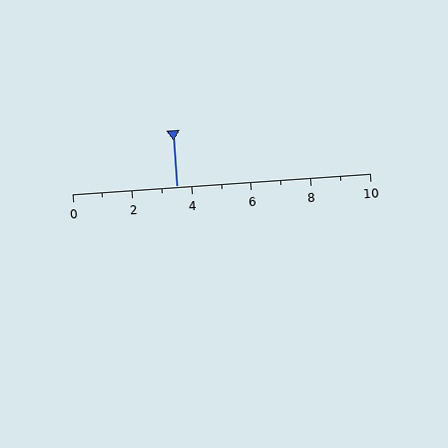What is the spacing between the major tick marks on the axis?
The major ticks are spaced 2 apart.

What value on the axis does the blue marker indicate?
The marker indicates approximately 3.5.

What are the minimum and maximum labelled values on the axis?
The axis runs from 0 to 10.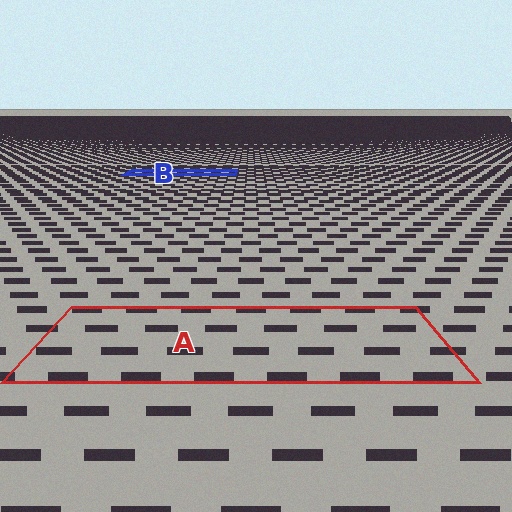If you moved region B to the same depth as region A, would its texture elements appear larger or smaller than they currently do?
They would appear larger. At a closer depth, the same texture elements are projected at a bigger on-screen size.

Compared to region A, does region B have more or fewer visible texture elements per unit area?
Region B has more texture elements per unit area — they are packed more densely because it is farther away.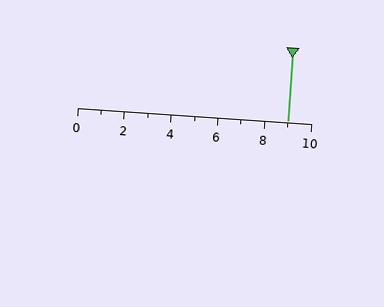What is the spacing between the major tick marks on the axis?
The major ticks are spaced 2 apart.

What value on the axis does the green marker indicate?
The marker indicates approximately 9.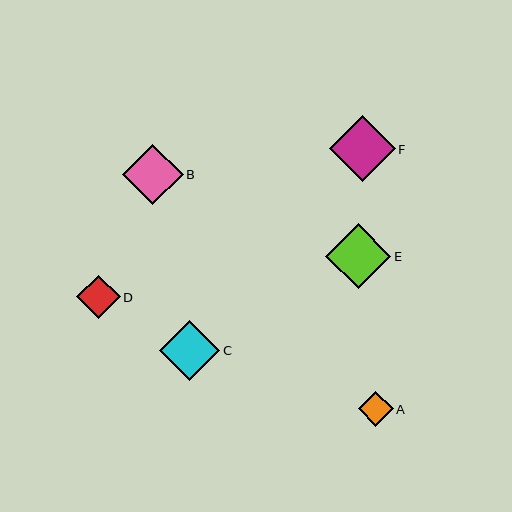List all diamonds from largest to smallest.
From largest to smallest: F, E, B, C, D, A.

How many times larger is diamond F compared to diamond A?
Diamond F is approximately 1.9 times the size of diamond A.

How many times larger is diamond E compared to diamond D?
Diamond E is approximately 1.5 times the size of diamond D.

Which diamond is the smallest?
Diamond A is the smallest with a size of approximately 35 pixels.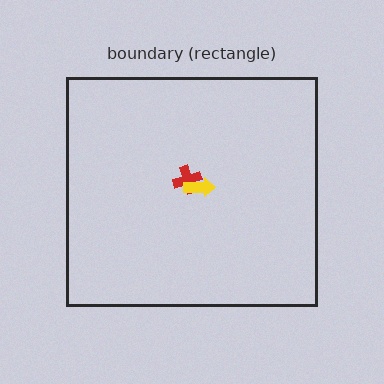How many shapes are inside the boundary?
2 inside, 0 outside.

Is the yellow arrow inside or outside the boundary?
Inside.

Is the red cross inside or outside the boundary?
Inside.